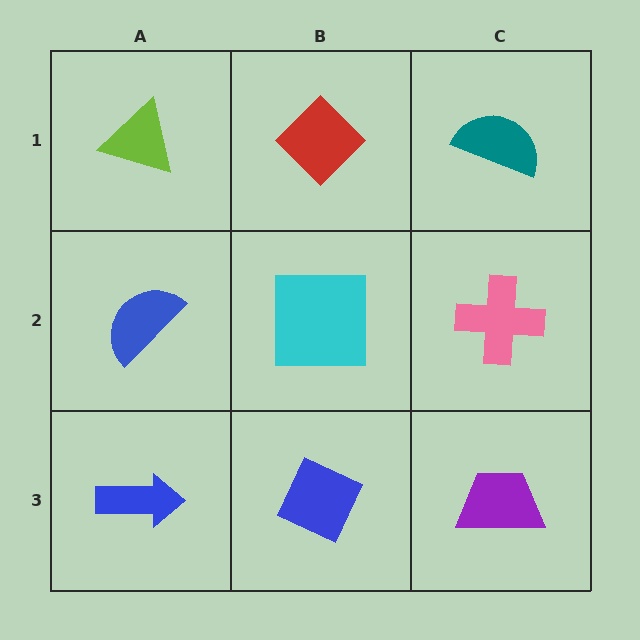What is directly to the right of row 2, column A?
A cyan square.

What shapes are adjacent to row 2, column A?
A lime triangle (row 1, column A), a blue arrow (row 3, column A), a cyan square (row 2, column B).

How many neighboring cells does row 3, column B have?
3.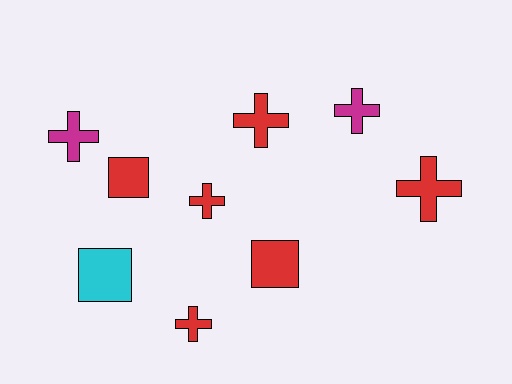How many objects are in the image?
There are 9 objects.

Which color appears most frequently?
Red, with 6 objects.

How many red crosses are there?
There are 4 red crosses.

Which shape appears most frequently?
Cross, with 6 objects.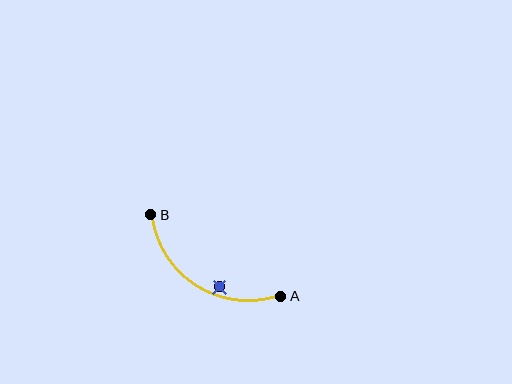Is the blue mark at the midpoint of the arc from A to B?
No — the blue mark does not lie on the arc at all. It sits slightly inside the curve.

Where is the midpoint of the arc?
The arc midpoint is the point on the curve farthest from the straight line joining A and B. It sits below that line.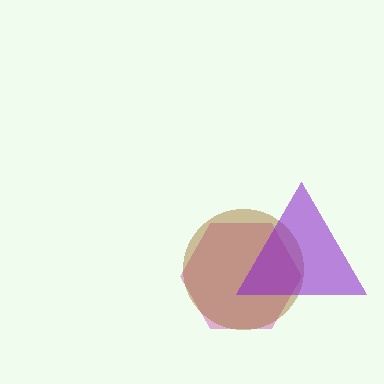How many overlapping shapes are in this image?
There are 3 overlapping shapes in the image.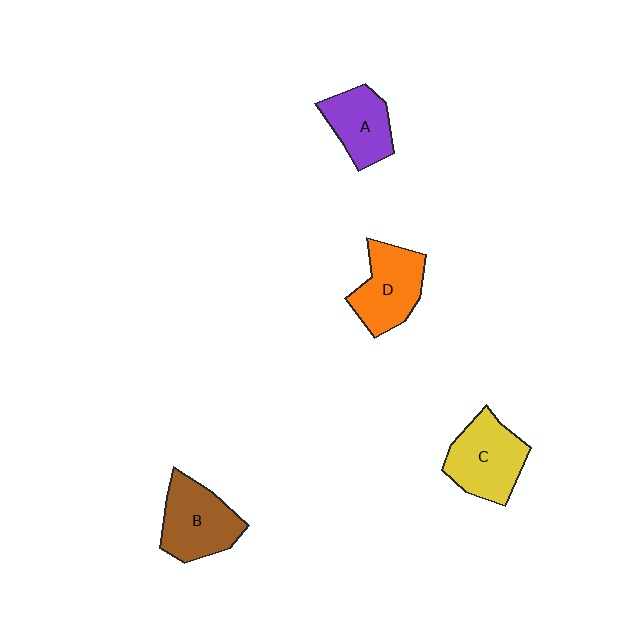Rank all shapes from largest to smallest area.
From largest to smallest: C (yellow), B (brown), D (orange), A (purple).